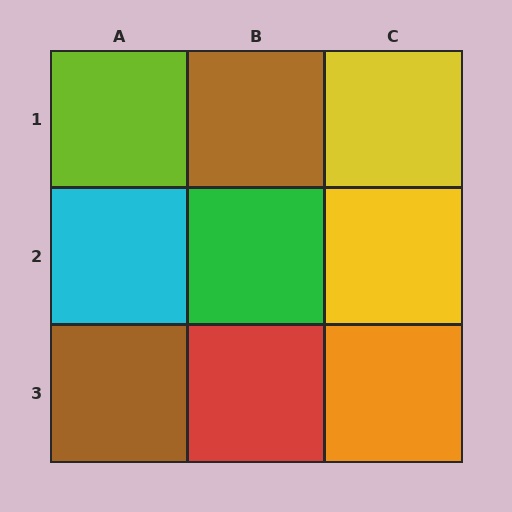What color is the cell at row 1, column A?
Lime.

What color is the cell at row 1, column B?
Brown.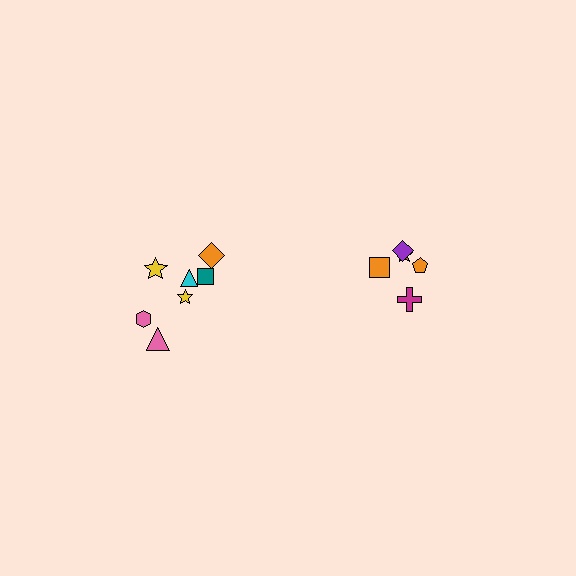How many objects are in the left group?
There are 7 objects.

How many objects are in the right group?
There are 5 objects.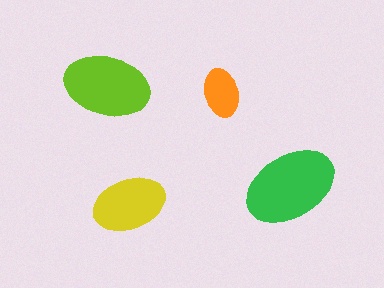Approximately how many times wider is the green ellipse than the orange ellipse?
About 2 times wider.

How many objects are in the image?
There are 4 objects in the image.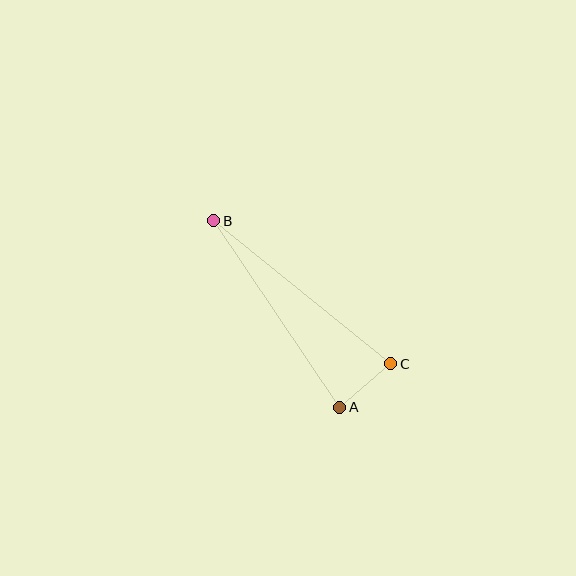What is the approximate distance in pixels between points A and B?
The distance between A and B is approximately 225 pixels.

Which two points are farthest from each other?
Points B and C are farthest from each other.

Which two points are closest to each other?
Points A and C are closest to each other.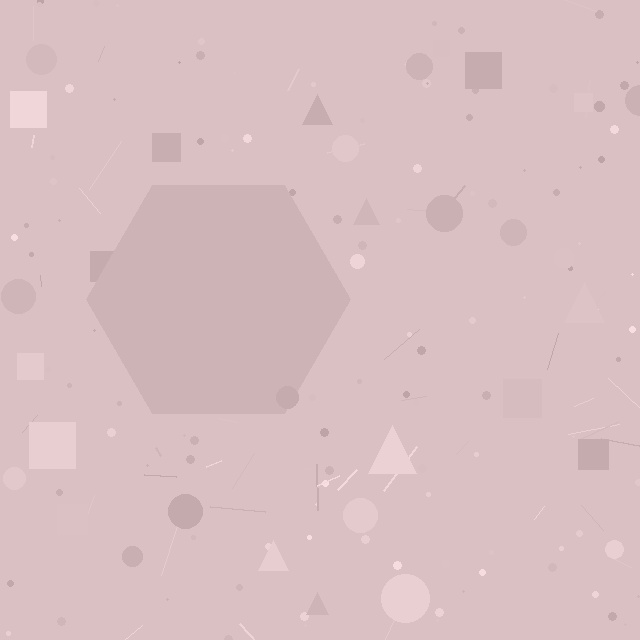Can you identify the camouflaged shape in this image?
The camouflaged shape is a hexagon.